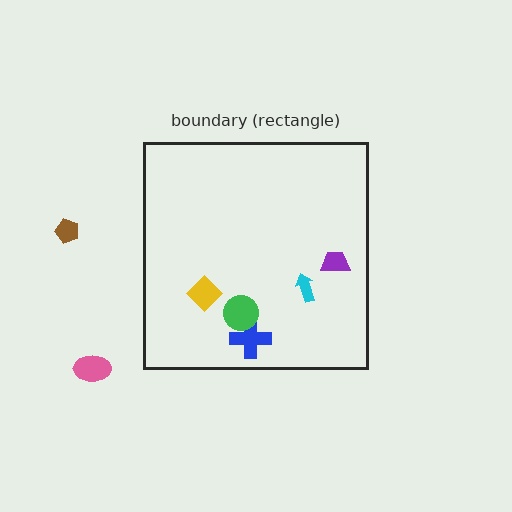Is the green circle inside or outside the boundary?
Inside.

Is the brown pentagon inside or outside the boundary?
Outside.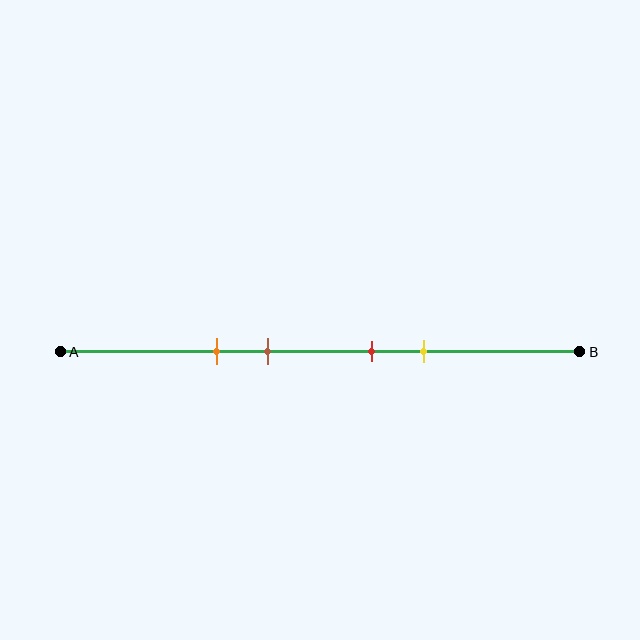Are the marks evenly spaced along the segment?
No, the marks are not evenly spaced.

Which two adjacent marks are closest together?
The red and yellow marks are the closest adjacent pair.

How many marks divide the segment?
There are 4 marks dividing the segment.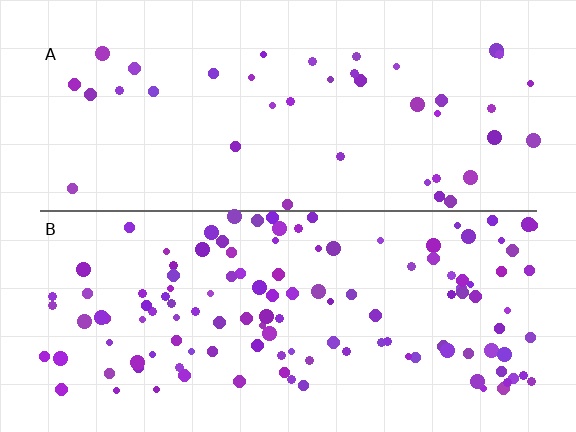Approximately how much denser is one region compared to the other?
Approximately 3.1× — region B over region A.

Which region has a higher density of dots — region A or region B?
B (the bottom).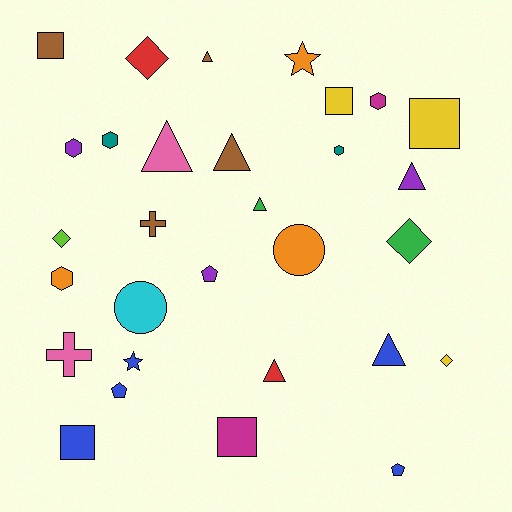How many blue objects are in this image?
There are 5 blue objects.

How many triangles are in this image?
There are 7 triangles.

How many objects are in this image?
There are 30 objects.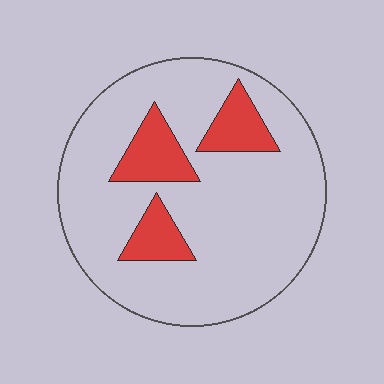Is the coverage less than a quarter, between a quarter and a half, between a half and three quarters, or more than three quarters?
Less than a quarter.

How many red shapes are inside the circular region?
3.